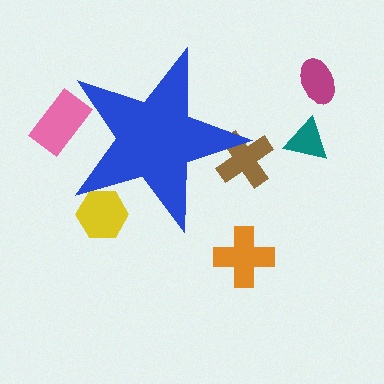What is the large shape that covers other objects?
A blue star.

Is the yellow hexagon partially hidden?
Yes, the yellow hexagon is partially hidden behind the blue star.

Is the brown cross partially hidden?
Yes, the brown cross is partially hidden behind the blue star.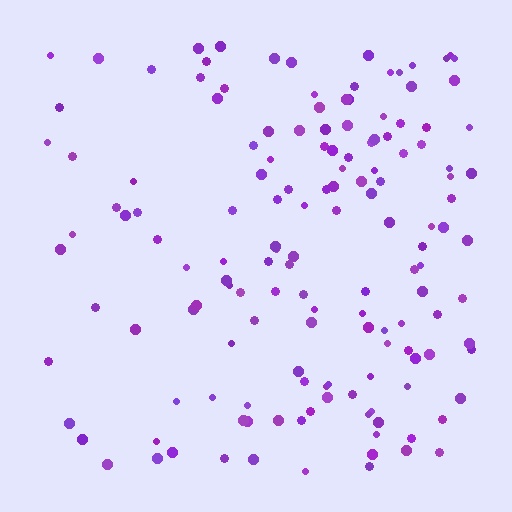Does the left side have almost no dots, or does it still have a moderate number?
Still a moderate number, just noticeably fewer than the right.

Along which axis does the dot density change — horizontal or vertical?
Horizontal.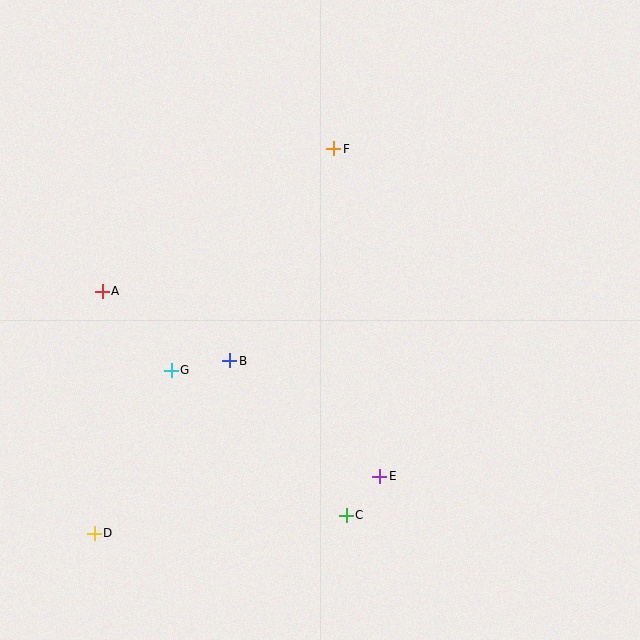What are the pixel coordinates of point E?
Point E is at (380, 477).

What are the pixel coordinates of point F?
Point F is at (334, 149).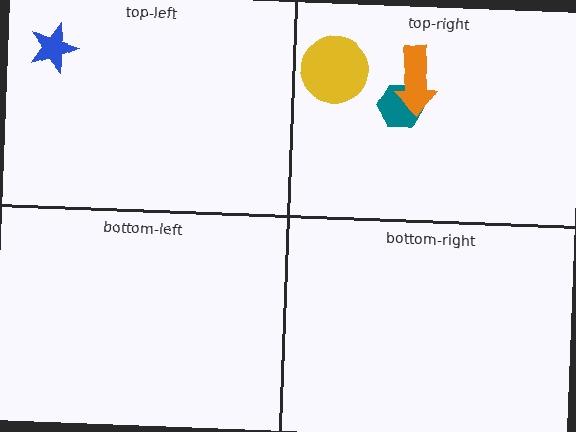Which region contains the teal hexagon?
The top-right region.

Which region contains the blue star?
The top-left region.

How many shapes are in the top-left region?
1.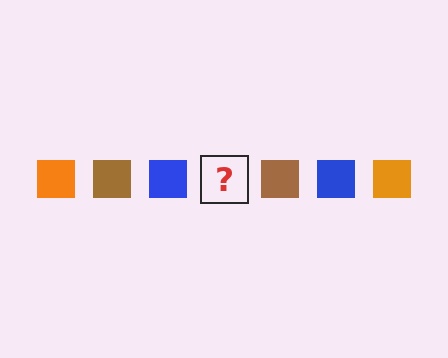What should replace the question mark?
The question mark should be replaced with an orange square.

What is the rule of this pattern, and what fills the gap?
The rule is that the pattern cycles through orange, brown, blue squares. The gap should be filled with an orange square.